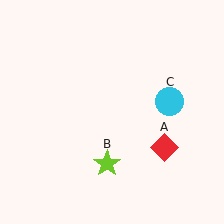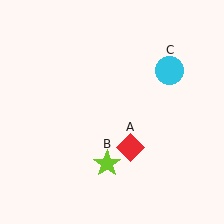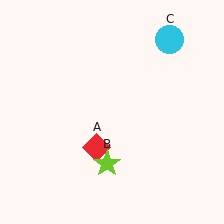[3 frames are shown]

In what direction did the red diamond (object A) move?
The red diamond (object A) moved left.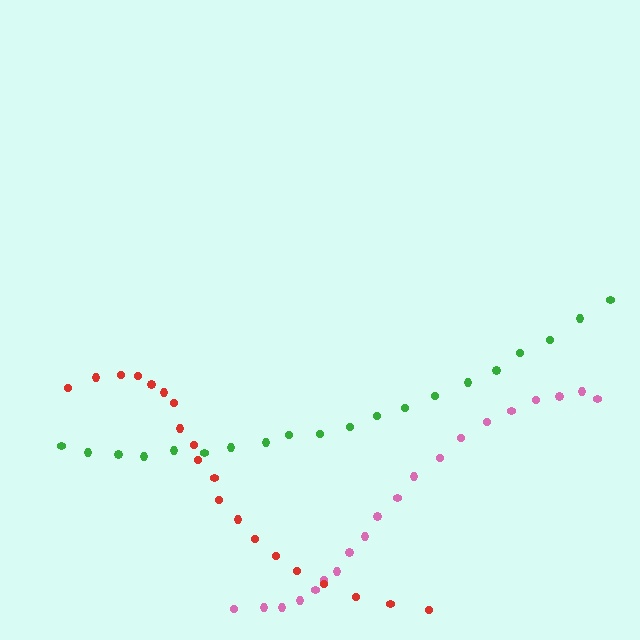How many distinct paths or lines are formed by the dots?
There are 3 distinct paths.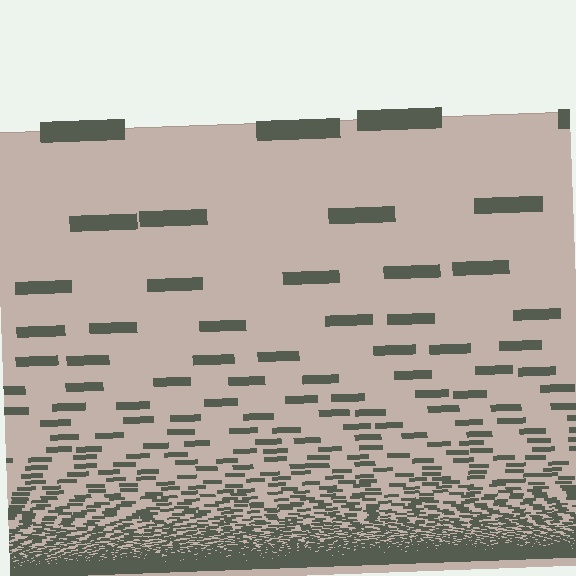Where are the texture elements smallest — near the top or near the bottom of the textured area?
Near the bottom.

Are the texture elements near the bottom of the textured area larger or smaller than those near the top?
Smaller. The gradient is inverted — elements near the bottom are smaller and denser.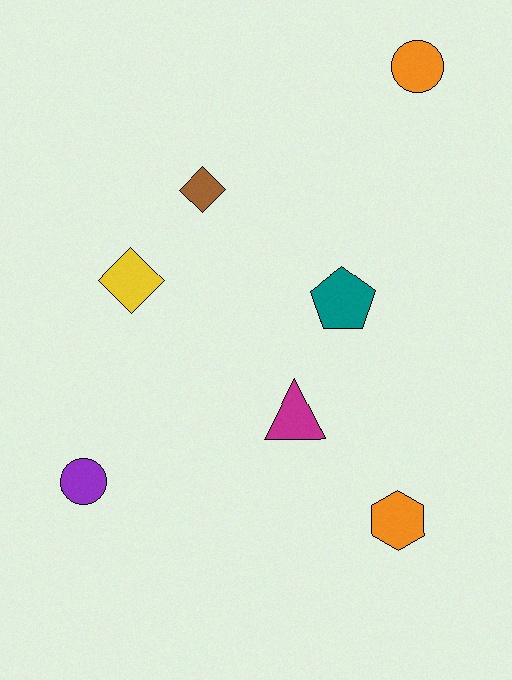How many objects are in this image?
There are 7 objects.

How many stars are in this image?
There are no stars.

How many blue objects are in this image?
There are no blue objects.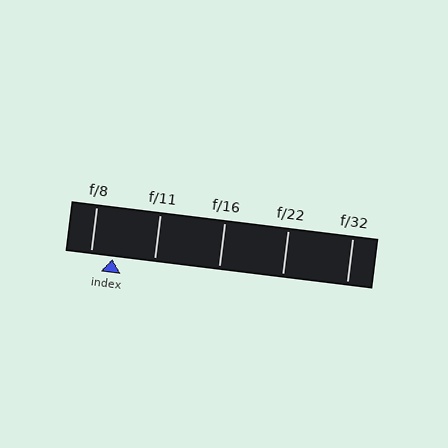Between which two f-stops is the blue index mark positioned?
The index mark is between f/8 and f/11.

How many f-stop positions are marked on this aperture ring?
There are 5 f-stop positions marked.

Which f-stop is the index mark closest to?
The index mark is closest to f/8.